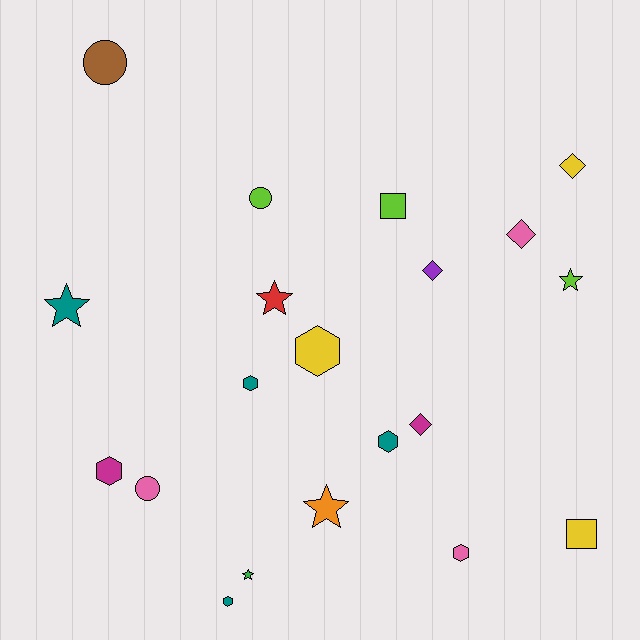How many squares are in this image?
There are 2 squares.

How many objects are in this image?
There are 20 objects.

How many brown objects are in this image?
There is 1 brown object.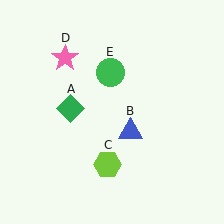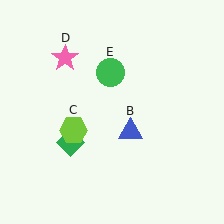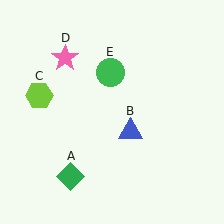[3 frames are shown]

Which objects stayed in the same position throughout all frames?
Blue triangle (object B) and pink star (object D) and green circle (object E) remained stationary.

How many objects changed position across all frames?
2 objects changed position: green diamond (object A), lime hexagon (object C).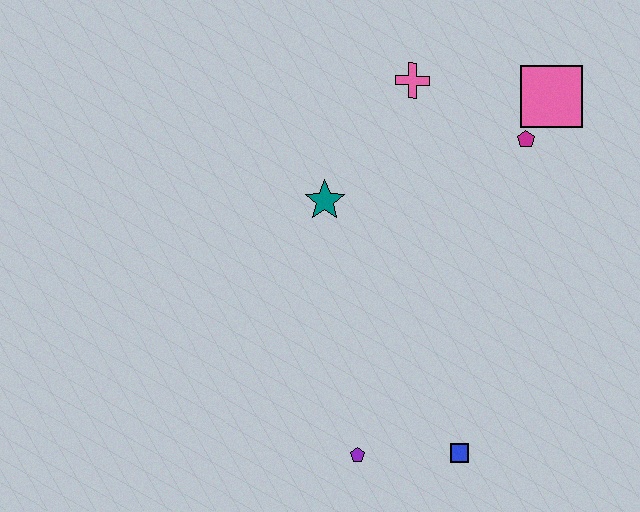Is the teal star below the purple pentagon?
No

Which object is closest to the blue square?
The purple pentagon is closest to the blue square.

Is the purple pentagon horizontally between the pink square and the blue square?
No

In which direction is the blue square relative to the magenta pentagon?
The blue square is below the magenta pentagon.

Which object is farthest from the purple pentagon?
The pink square is farthest from the purple pentagon.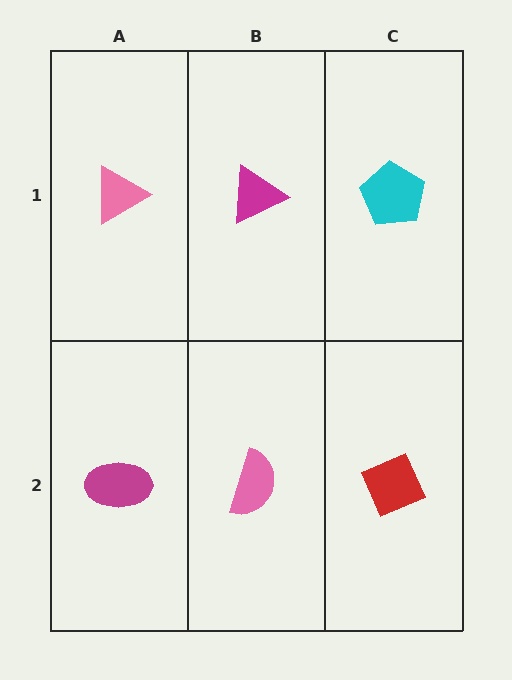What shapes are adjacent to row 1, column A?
A magenta ellipse (row 2, column A), a magenta triangle (row 1, column B).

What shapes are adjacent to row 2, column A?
A pink triangle (row 1, column A), a pink semicircle (row 2, column B).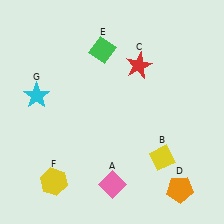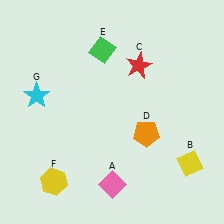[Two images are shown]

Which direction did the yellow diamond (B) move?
The yellow diamond (B) moved right.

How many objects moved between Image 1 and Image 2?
2 objects moved between the two images.